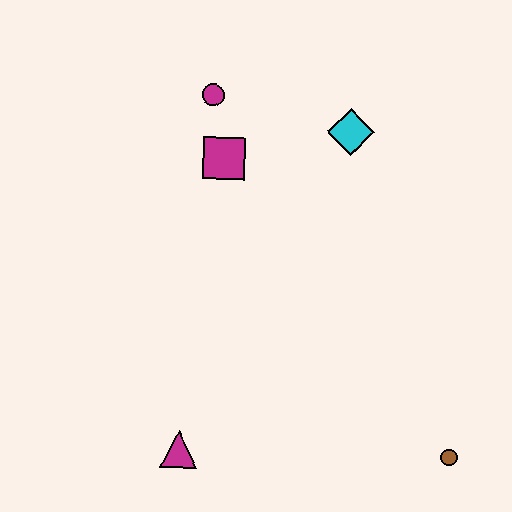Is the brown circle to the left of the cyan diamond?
No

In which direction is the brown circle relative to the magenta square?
The brown circle is below the magenta square.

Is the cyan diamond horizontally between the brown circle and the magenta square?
Yes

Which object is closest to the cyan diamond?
The magenta square is closest to the cyan diamond.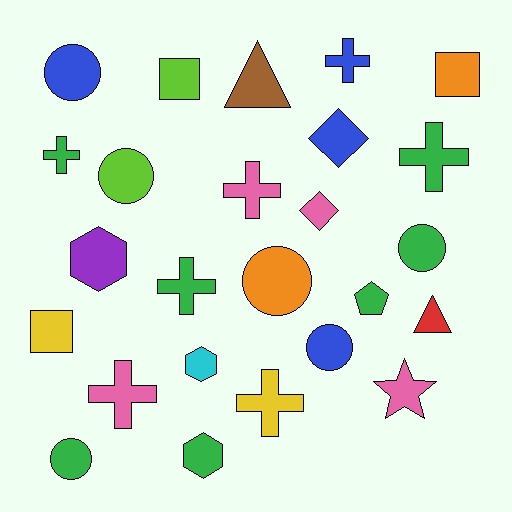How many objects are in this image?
There are 25 objects.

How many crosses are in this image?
There are 7 crosses.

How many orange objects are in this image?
There are 2 orange objects.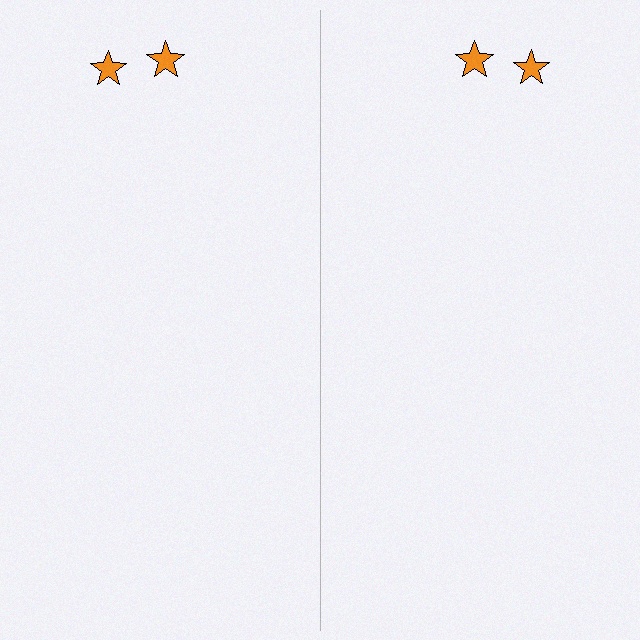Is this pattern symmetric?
Yes, this pattern has bilateral (reflection) symmetry.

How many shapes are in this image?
There are 4 shapes in this image.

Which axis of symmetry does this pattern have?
The pattern has a vertical axis of symmetry running through the center of the image.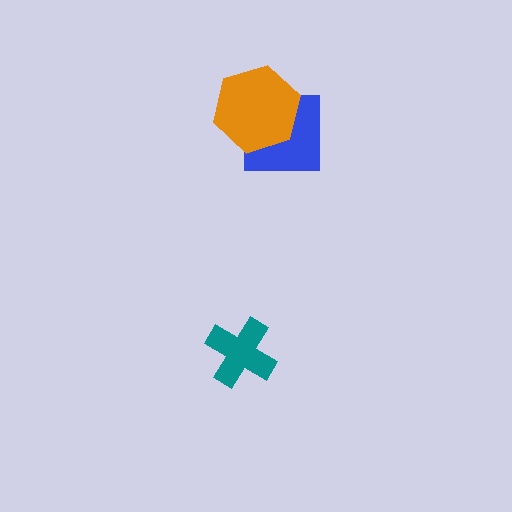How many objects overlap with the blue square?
1 object overlaps with the blue square.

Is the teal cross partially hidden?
No, no other shape covers it.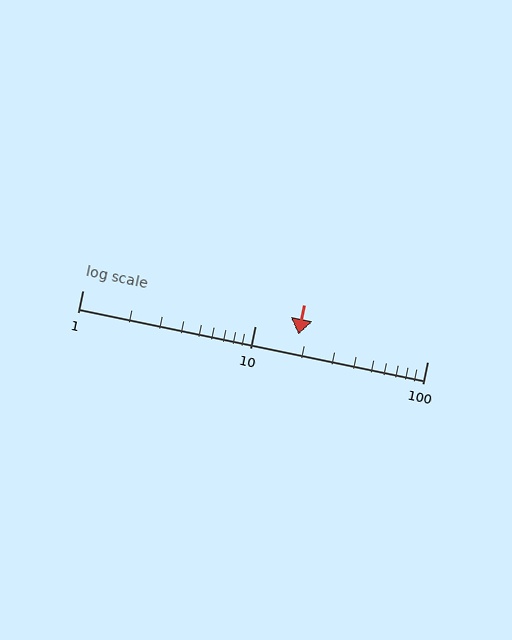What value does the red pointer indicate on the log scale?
The pointer indicates approximately 18.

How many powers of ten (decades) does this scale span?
The scale spans 2 decades, from 1 to 100.